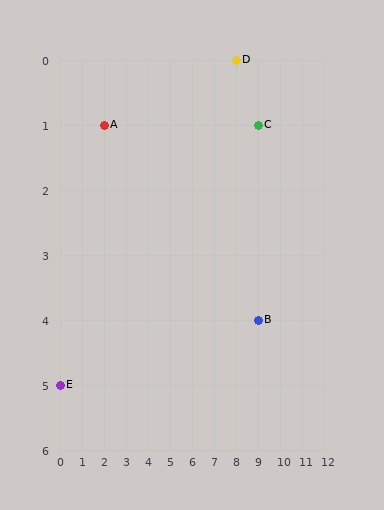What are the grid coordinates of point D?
Point D is at grid coordinates (8, 0).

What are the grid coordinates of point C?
Point C is at grid coordinates (9, 1).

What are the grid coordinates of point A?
Point A is at grid coordinates (2, 1).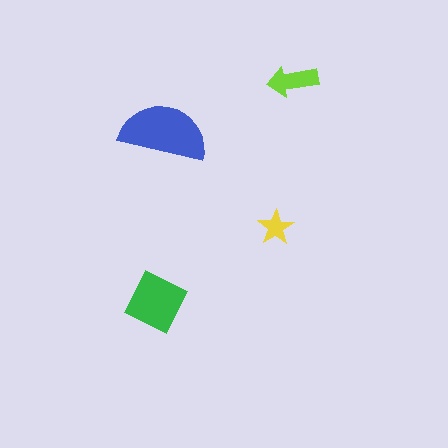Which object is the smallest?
The yellow star.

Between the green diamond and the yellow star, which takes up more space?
The green diamond.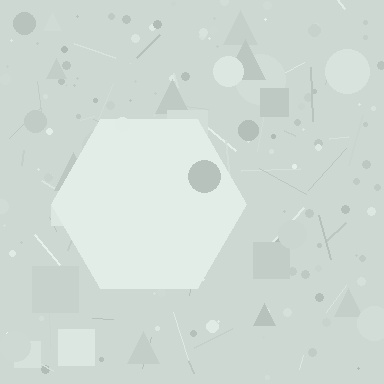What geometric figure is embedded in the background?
A hexagon is embedded in the background.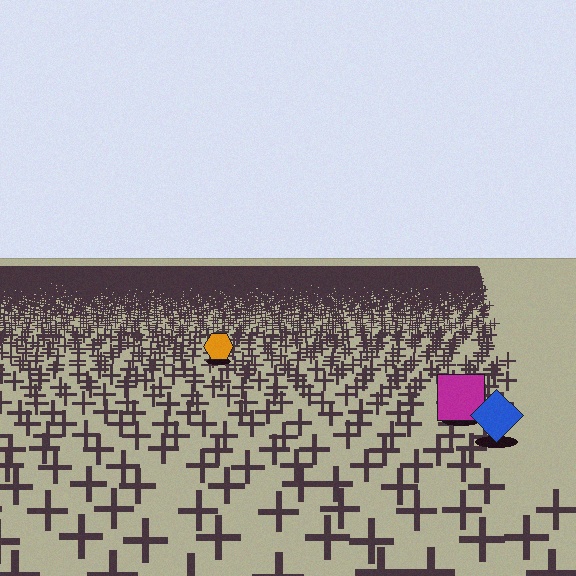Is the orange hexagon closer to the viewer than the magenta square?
No. The magenta square is closer — you can tell from the texture gradient: the ground texture is coarser near it.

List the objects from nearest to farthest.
From nearest to farthest: the blue diamond, the magenta square, the orange hexagon.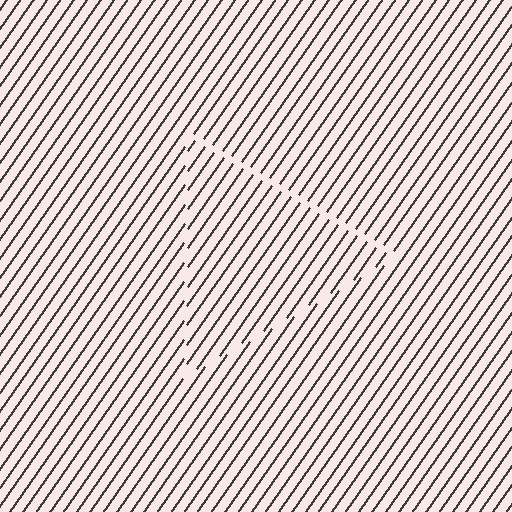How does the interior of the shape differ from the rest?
The interior of the shape contains the same grating, shifted by half a period — the contour is defined by the phase discontinuity where line-ends from the inner and outer gratings abut.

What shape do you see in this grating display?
An illusory triangle. The interior of the shape contains the same grating, shifted by half a period — the contour is defined by the phase discontinuity where line-ends from the inner and outer gratings abut.